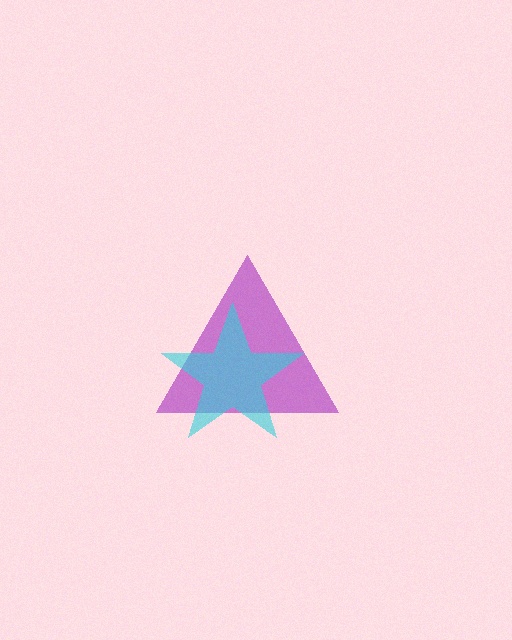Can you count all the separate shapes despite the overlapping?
Yes, there are 2 separate shapes.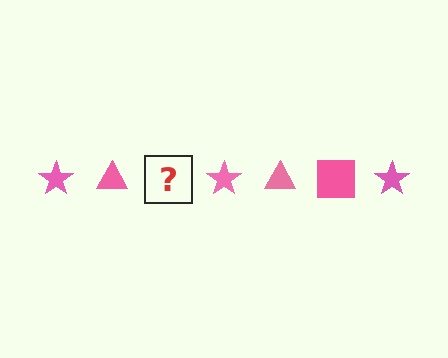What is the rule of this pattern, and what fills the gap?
The rule is that the pattern cycles through star, triangle, square shapes in pink. The gap should be filled with a pink square.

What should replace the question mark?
The question mark should be replaced with a pink square.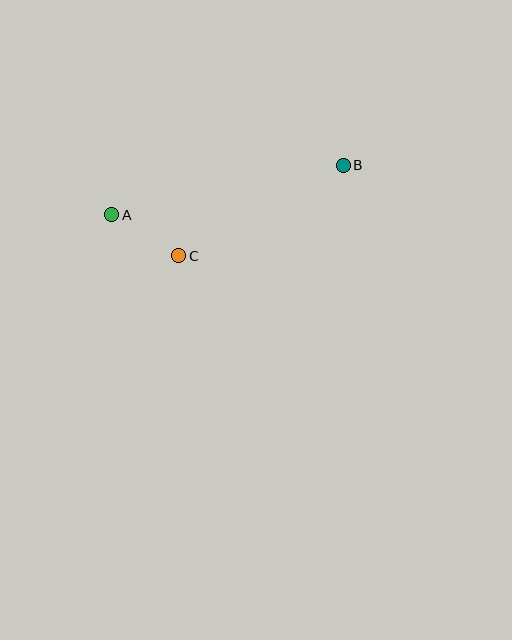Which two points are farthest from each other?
Points A and B are farthest from each other.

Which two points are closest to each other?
Points A and C are closest to each other.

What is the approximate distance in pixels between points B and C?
The distance between B and C is approximately 188 pixels.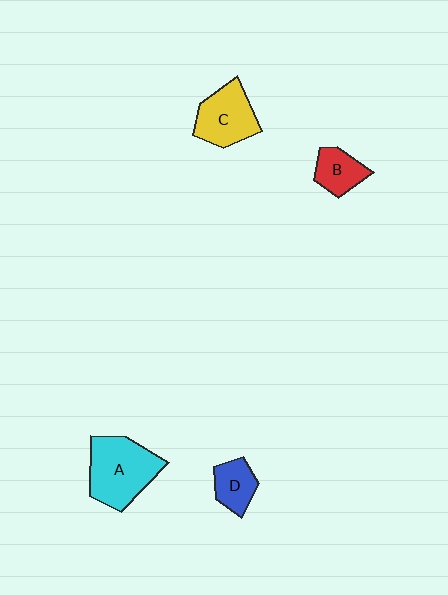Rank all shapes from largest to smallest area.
From largest to smallest: A (cyan), C (yellow), B (red), D (blue).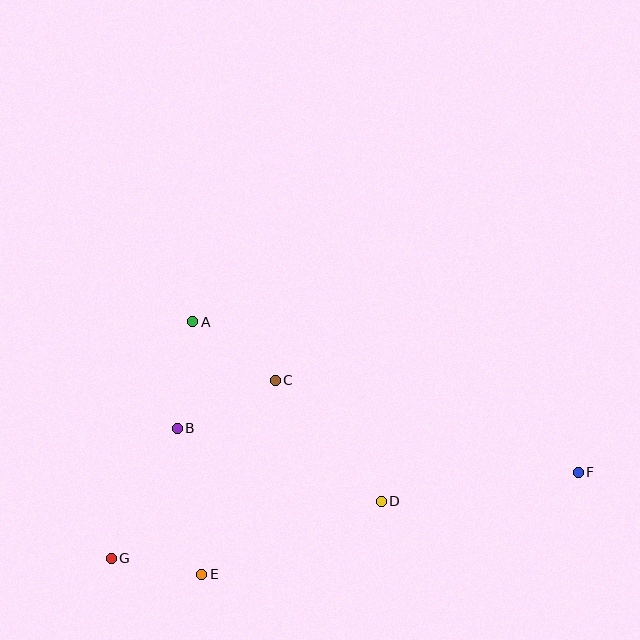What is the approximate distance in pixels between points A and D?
The distance between A and D is approximately 260 pixels.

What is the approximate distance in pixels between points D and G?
The distance between D and G is approximately 276 pixels.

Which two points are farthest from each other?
Points F and G are farthest from each other.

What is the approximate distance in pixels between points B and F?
The distance between B and F is approximately 403 pixels.